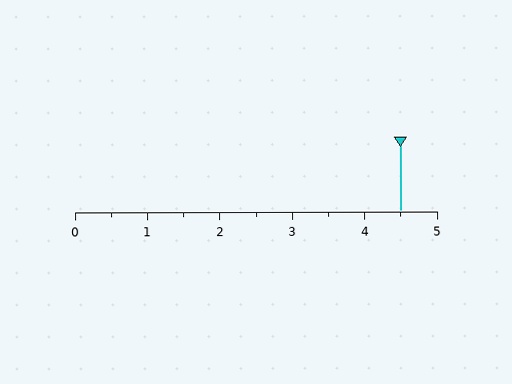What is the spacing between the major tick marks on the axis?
The major ticks are spaced 1 apart.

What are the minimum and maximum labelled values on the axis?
The axis runs from 0 to 5.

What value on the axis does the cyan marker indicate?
The marker indicates approximately 4.5.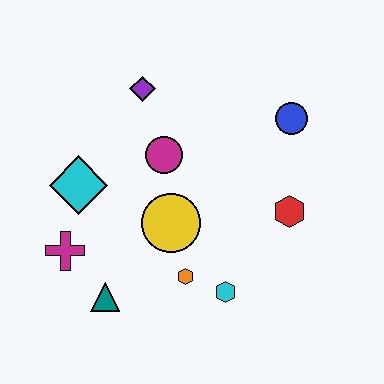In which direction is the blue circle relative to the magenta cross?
The blue circle is to the right of the magenta cross.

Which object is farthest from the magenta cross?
The blue circle is farthest from the magenta cross.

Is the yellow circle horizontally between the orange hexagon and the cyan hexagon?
No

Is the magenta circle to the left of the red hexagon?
Yes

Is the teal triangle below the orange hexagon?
Yes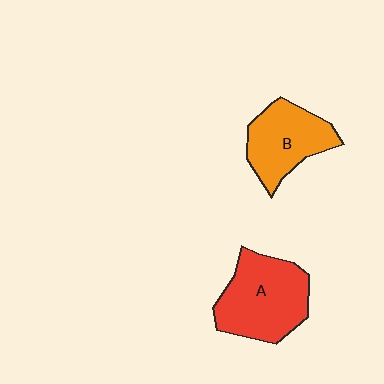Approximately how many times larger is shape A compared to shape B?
Approximately 1.3 times.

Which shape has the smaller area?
Shape B (orange).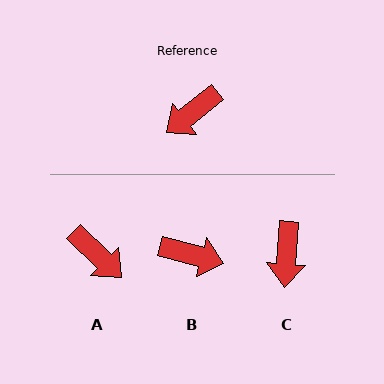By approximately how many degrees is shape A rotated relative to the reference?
Approximately 98 degrees counter-clockwise.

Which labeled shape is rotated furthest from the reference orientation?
B, about 127 degrees away.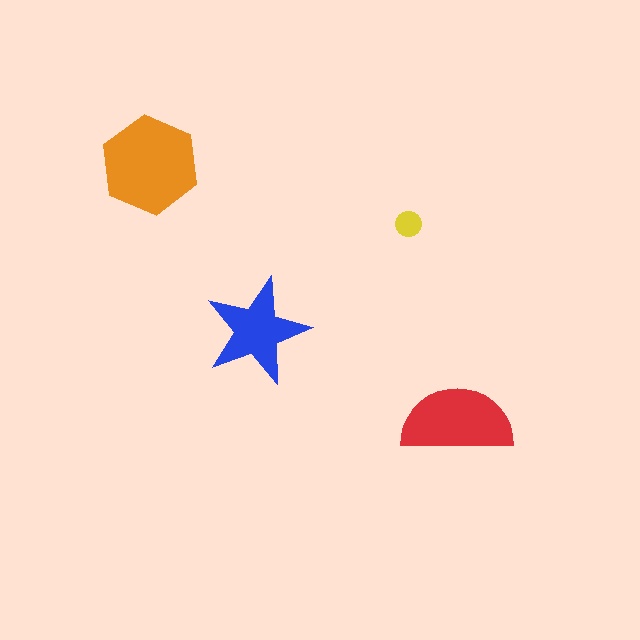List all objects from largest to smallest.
The orange hexagon, the red semicircle, the blue star, the yellow circle.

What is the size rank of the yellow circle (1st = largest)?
4th.